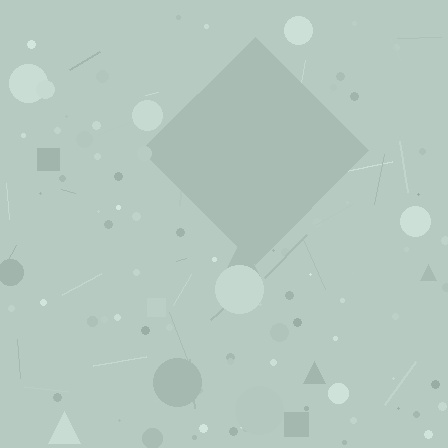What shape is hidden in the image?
A diamond is hidden in the image.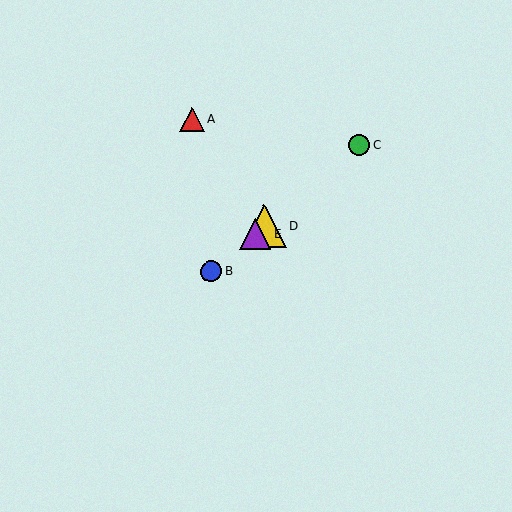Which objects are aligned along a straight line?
Objects B, C, D, E are aligned along a straight line.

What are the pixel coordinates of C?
Object C is at (359, 145).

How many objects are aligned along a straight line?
4 objects (B, C, D, E) are aligned along a straight line.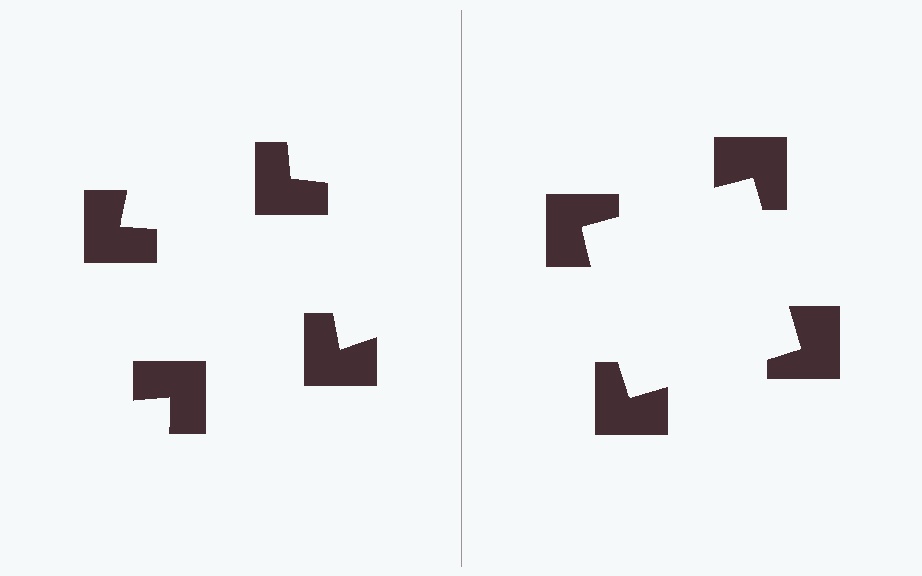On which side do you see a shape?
An illusory square appears on the right side. On the left side the wedge cuts are rotated, so no coherent shape forms.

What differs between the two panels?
The notched squares are positioned identically on both sides; only the wedge orientations differ. On the right they align to a square; on the left they are misaligned.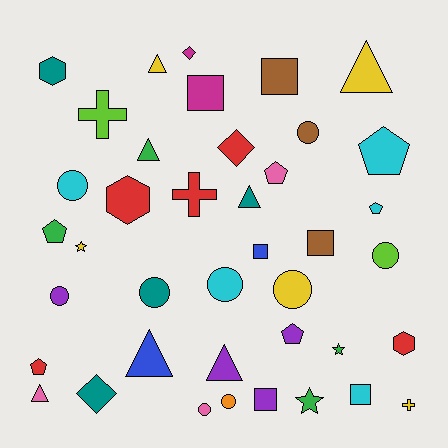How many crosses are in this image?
There are 3 crosses.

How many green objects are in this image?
There are 4 green objects.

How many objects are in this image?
There are 40 objects.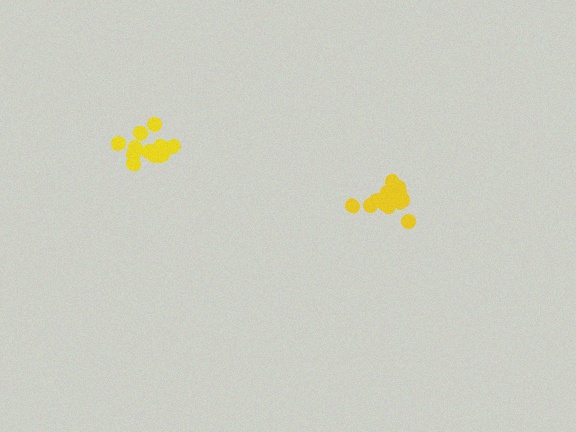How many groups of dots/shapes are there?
There are 2 groups.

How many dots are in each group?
Group 1: 15 dots, Group 2: 12 dots (27 total).